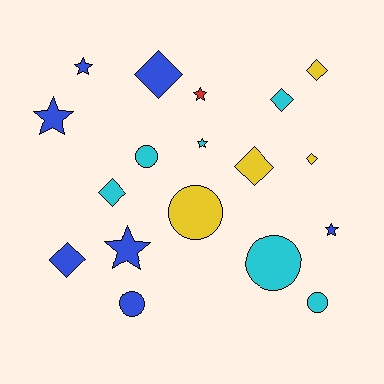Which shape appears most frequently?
Diamond, with 7 objects.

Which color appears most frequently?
Blue, with 7 objects.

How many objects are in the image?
There are 18 objects.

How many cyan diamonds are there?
There are 2 cyan diamonds.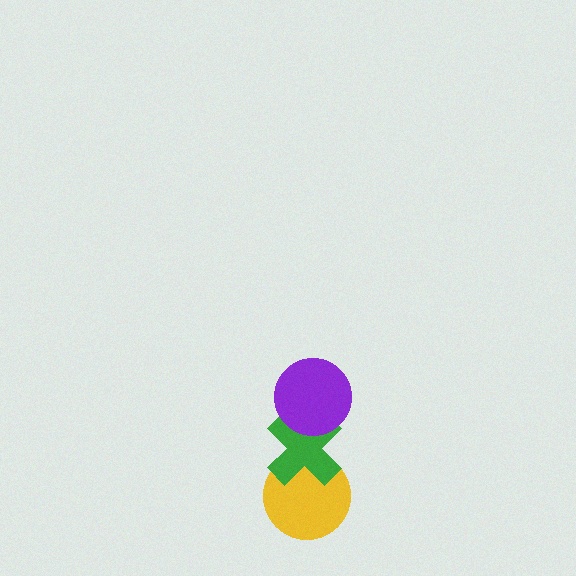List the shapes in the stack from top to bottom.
From top to bottom: the purple circle, the green cross, the yellow circle.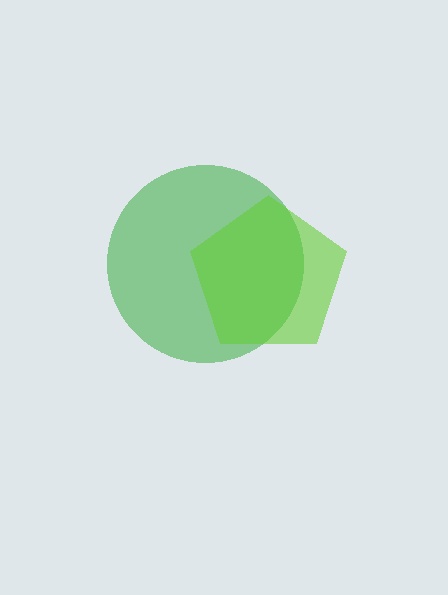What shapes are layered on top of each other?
The layered shapes are: a green circle, a lime pentagon.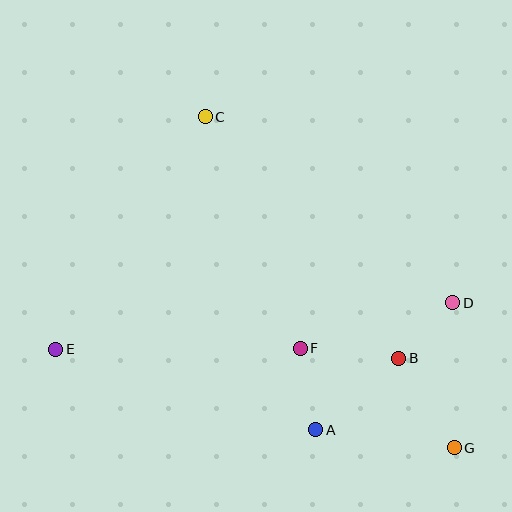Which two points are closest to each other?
Points B and D are closest to each other.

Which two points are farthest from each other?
Points C and G are farthest from each other.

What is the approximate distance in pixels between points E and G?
The distance between E and G is approximately 411 pixels.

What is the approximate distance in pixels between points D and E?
The distance between D and E is approximately 400 pixels.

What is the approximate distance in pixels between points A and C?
The distance between A and C is approximately 332 pixels.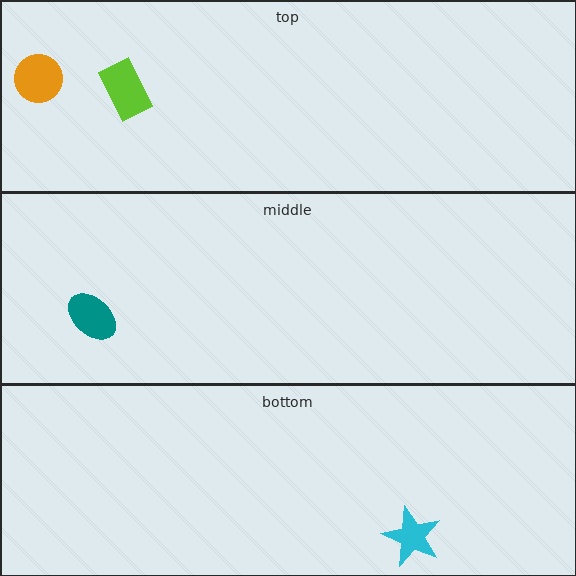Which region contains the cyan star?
The bottom region.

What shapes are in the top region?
The lime rectangle, the orange circle.